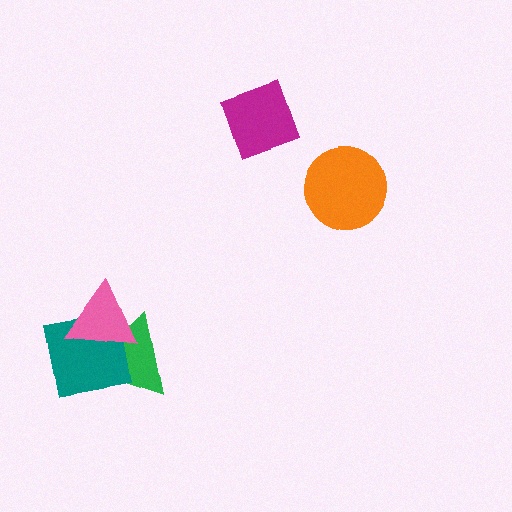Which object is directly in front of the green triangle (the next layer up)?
The teal square is directly in front of the green triangle.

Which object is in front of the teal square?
The pink triangle is in front of the teal square.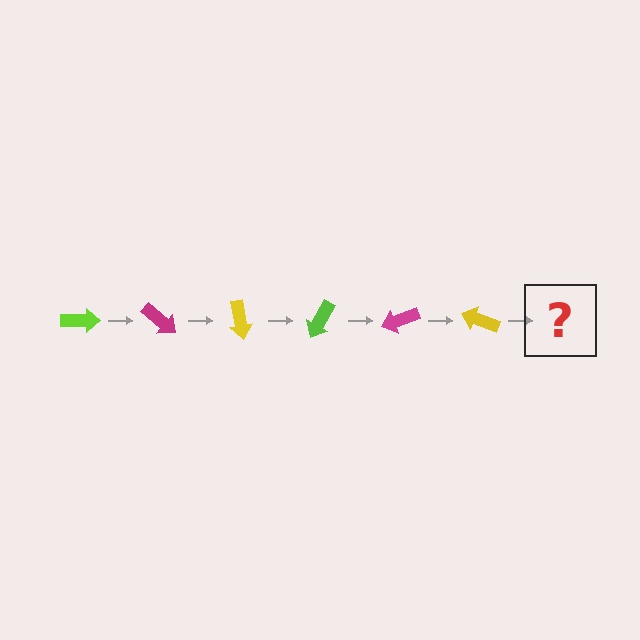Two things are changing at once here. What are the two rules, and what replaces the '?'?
The two rules are that it rotates 40 degrees each step and the color cycles through lime, magenta, and yellow. The '?' should be a lime arrow, rotated 240 degrees from the start.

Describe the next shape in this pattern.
It should be a lime arrow, rotated 240 degrees from the start.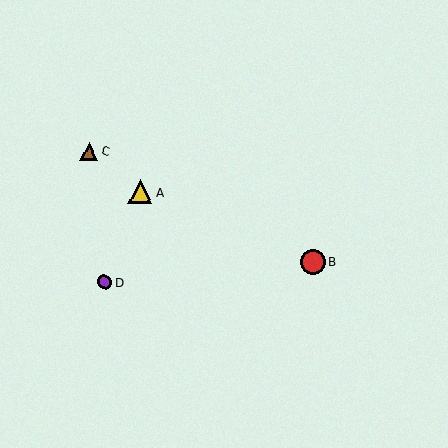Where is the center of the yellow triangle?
The center of the yellow triangle is at (141, 192).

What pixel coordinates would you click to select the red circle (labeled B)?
Click at (313, 262) to select the red circle B.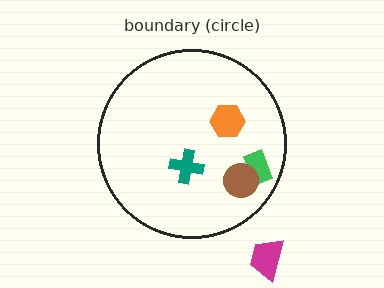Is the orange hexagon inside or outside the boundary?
Inside.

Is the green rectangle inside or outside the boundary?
Inside.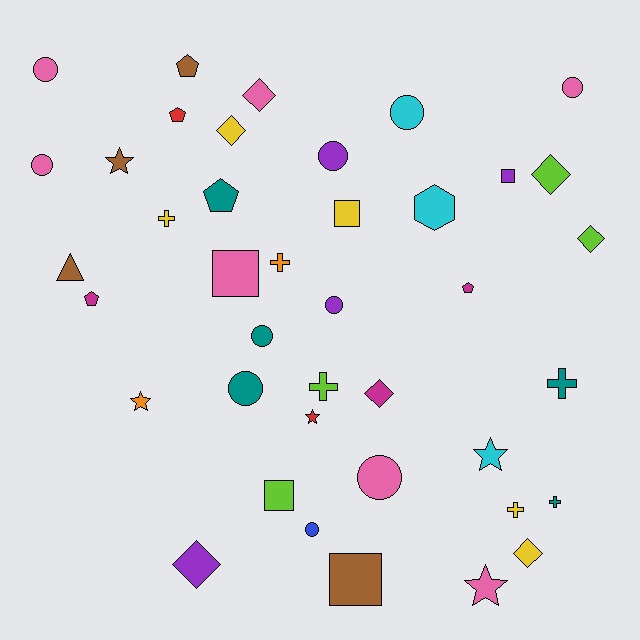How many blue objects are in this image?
There is 1 blue object.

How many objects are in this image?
There are 40 objects.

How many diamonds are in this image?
There are 7 diamonds.